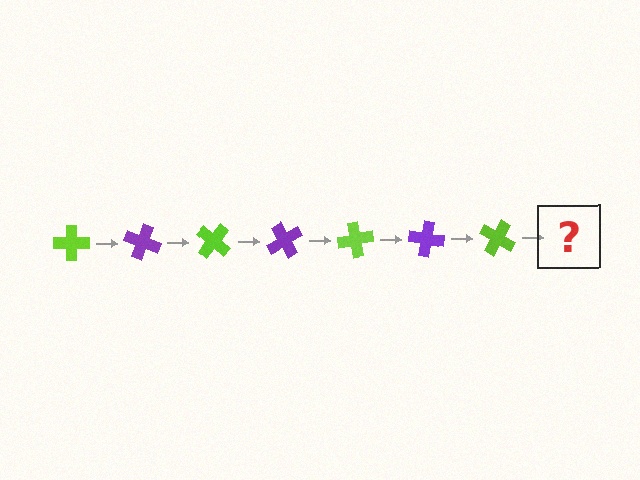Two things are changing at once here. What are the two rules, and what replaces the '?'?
The two rules are that it rotates 20 degrees each step and the color cycles through lime and purple. The '?' should be a purple cross, rotated 140 degrees from the start.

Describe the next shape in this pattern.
It should be a purple cross, rotated 140 degrees from the start.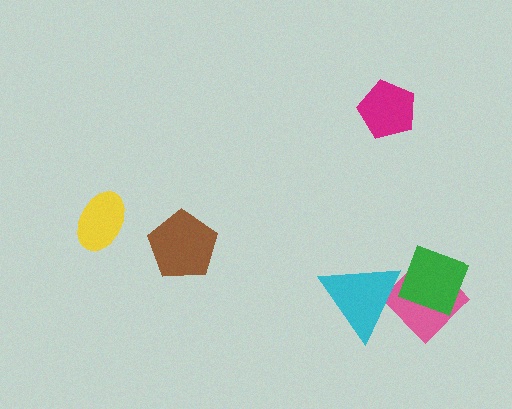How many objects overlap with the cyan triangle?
2 objects overlap with the cyan triangle.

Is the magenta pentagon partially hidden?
No, no other shape covers it.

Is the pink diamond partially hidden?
Yes, it is partially covered by another shape.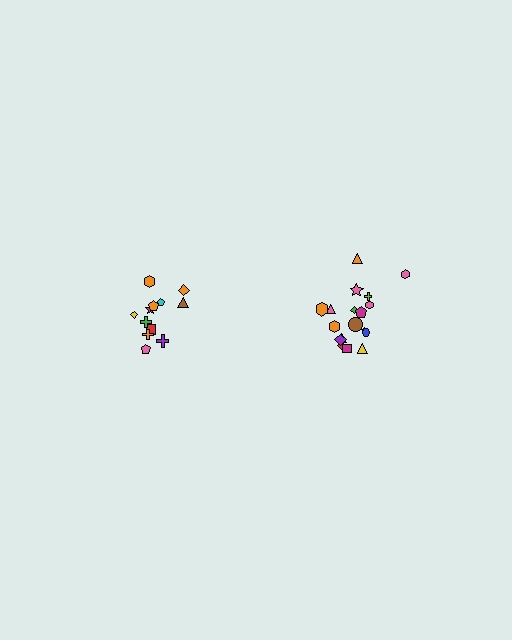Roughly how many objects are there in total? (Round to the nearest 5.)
Roughly 30 objects in total.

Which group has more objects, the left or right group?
The right group.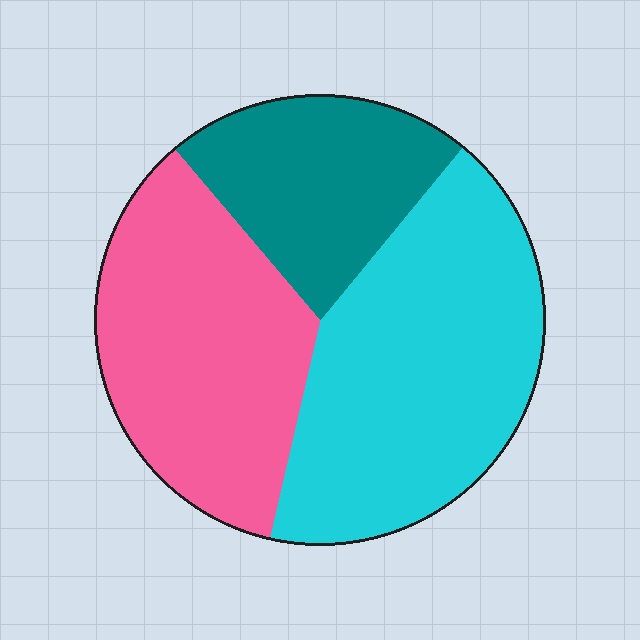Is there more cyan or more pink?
Cyan.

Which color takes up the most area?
Cyan, at roughly 40%.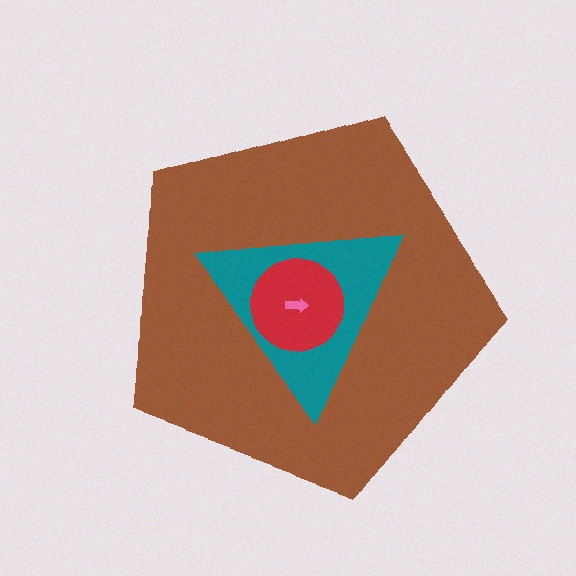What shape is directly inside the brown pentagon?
The teal triangle.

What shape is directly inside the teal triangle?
The red circle.